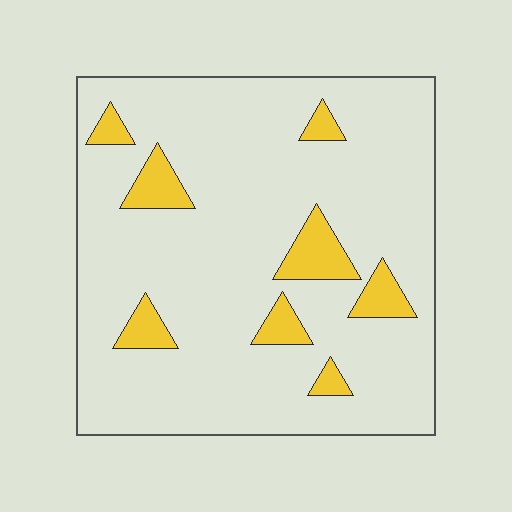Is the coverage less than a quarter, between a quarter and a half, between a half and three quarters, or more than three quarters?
Less than a quarter.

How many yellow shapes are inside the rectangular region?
8.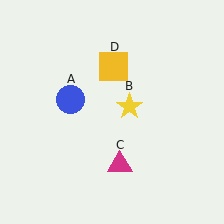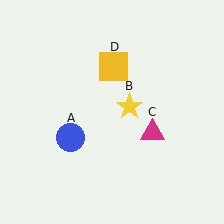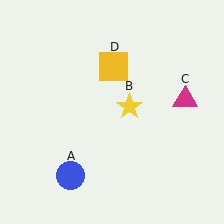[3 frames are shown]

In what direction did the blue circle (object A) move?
The blue circle (object A) moved down.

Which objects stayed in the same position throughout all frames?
Yellow star (object B) and yellow square (object D) remained stationary.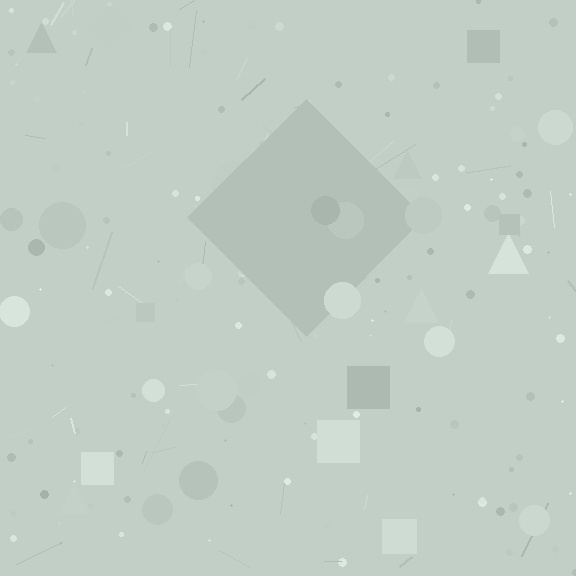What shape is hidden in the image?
A diamond is hidden in the image.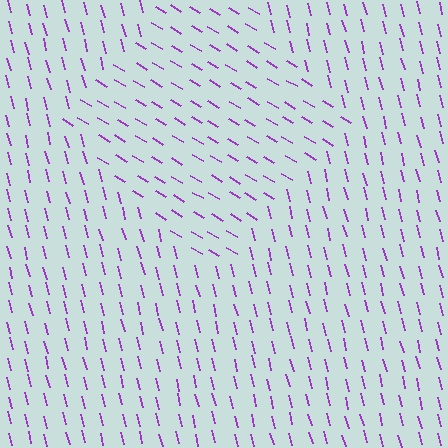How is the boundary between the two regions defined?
The boundary is defined purely by a change in line orientation (approximately 45 degrees difference). All lines are the same color and thickness.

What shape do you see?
I see a diamond.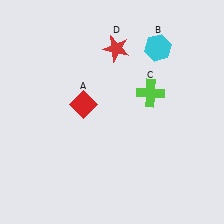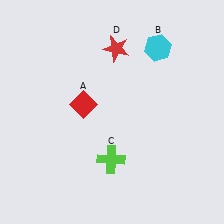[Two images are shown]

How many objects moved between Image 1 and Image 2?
1 object moved between the two images.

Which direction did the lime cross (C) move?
The lime cross (C) moved down.